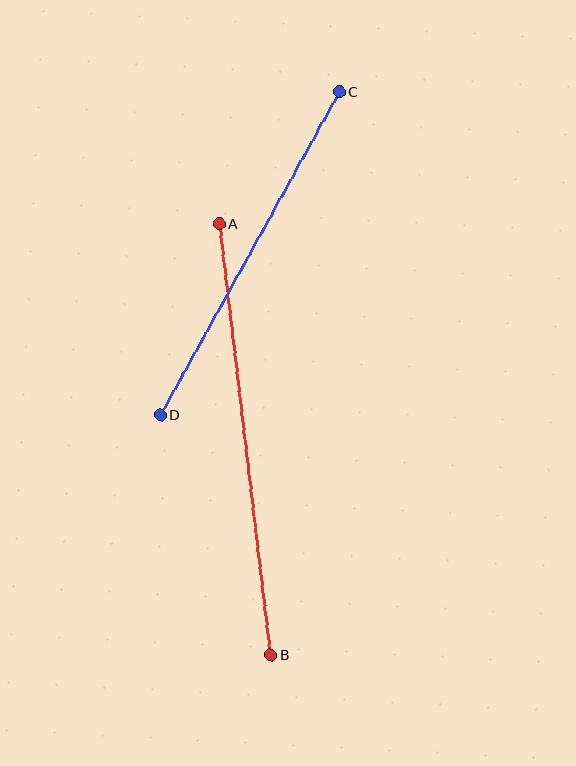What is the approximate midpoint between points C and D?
The midpoint is at approximately (250, 253) pixels.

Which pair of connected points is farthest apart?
Points A and B are farthest apart.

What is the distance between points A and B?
The distance is approximately 435 pixels.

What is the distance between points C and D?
The distance is approximately 369 pixels.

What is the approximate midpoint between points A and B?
The midpoint is at approximately (245, 439) pixels.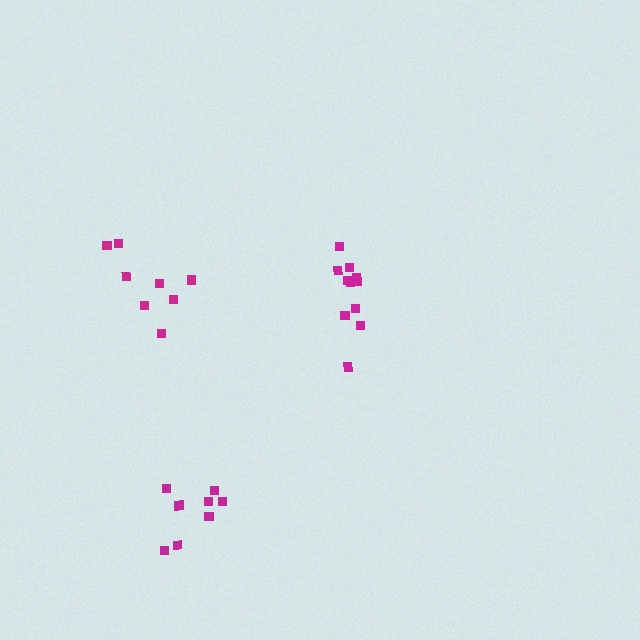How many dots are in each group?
Group 1: 11 dots, Group 2: 8 dots, Group 3: 8 dots (27 total).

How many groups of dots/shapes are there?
There are 3 groups.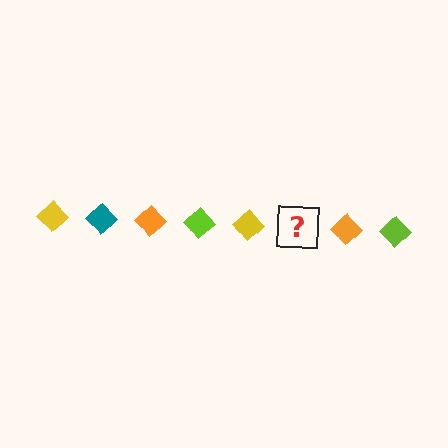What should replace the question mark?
The question mark should be replaced with a teal diamond.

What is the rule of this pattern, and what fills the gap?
The rule is that the pattern cycles through yellow, teal, orange, lime diamonds. The gap should be filled with a teal diamond.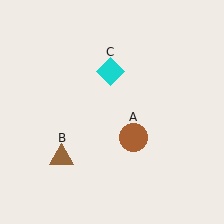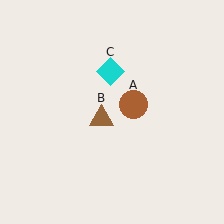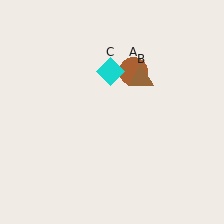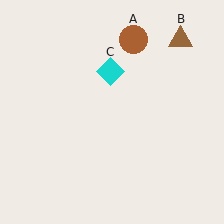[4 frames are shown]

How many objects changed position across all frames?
2 objects changed position: brown circle (object A), brown triangle (object B).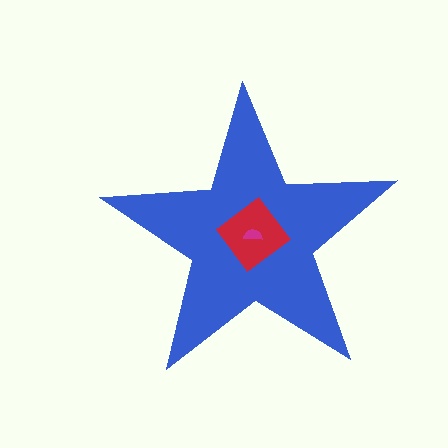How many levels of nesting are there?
3.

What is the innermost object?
The magenta semicircle.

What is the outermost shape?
The blue star.